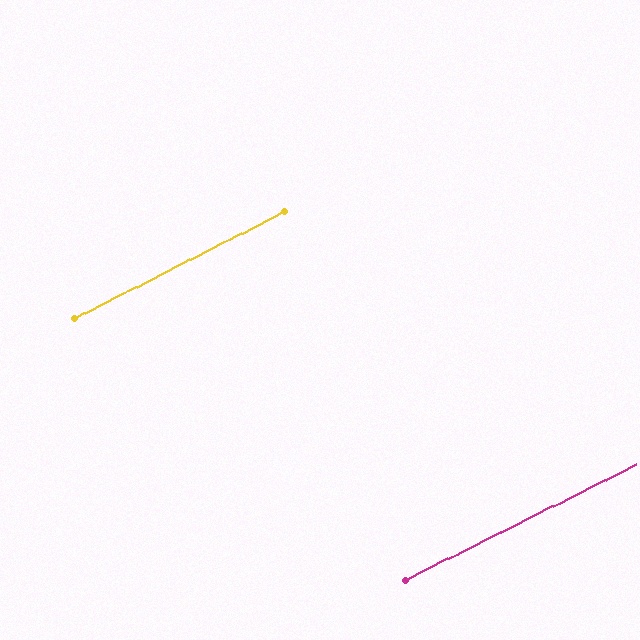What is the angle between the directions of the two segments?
Approximately 0 degrees.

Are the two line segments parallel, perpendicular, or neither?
Parallel — their directions differ by only 0.4°.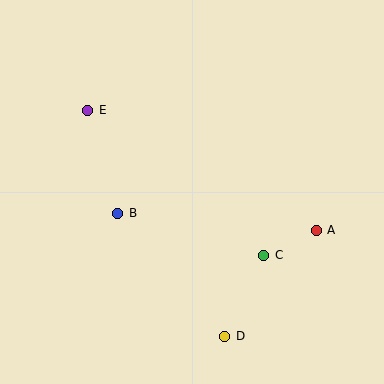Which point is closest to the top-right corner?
Point A is closest to the top-right corner.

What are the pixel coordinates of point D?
Point D is at (225, 336).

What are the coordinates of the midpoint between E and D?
The midpoint between E and D is at (156, 223).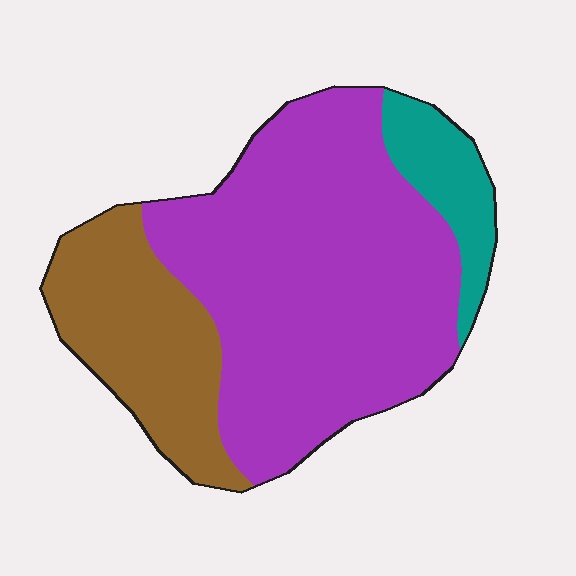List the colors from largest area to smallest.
From largest to smallest: purple, brown, teal.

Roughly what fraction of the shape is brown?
Brown takes up about one quarter (1/4) of the shape.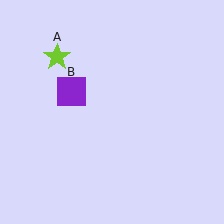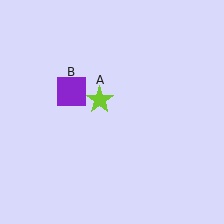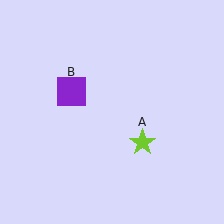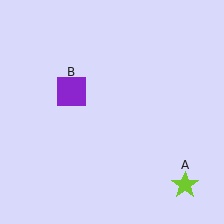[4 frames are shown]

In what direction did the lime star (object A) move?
The lime star (object A) moved down and to the right.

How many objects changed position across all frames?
1 object changed position: lime star (object A).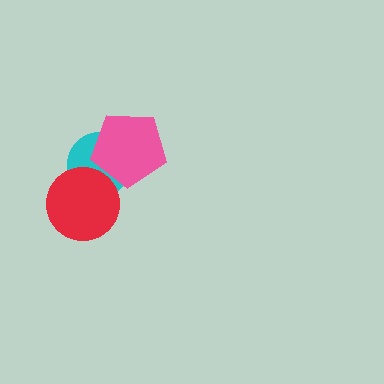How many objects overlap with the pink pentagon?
1 object overlaps with the pink pentagon.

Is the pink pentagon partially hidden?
No, no other shape covers it.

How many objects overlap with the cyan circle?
2 objects overlap with the cyan circle.